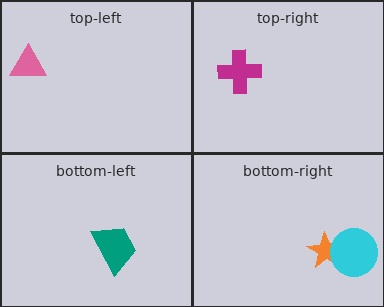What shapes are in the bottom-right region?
The orange star, the cyan circle.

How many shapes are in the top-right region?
1.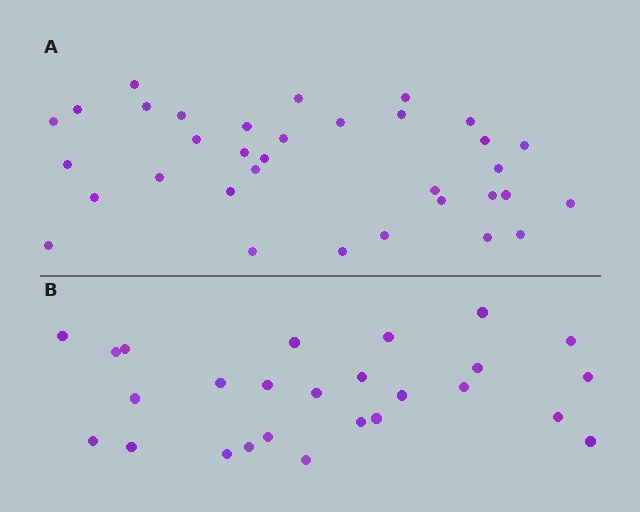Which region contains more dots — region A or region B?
Region A (the top region) has more dots.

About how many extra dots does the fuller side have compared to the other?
Region A has roughly 8 or so more dots than region B.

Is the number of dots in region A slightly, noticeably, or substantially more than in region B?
Region A has noticeably more, but not dramatically so. The ratio is roughly 1.3 to 1.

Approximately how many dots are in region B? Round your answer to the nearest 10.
About 30 dots. (The exact count is 26, which rounds to 30.)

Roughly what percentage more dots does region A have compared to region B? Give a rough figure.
About 30% more.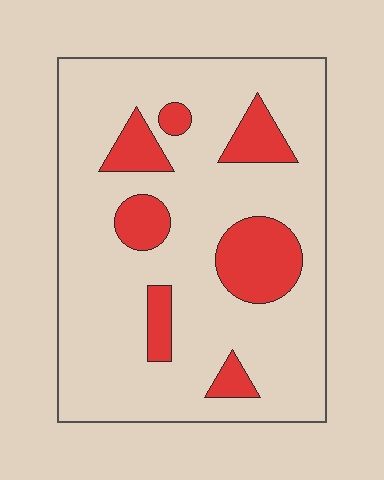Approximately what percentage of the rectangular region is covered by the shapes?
Approximately 20%.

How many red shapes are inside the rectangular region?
7.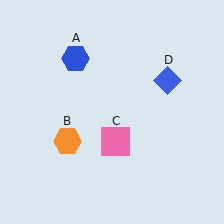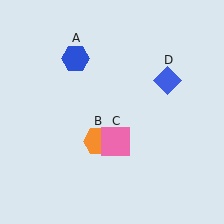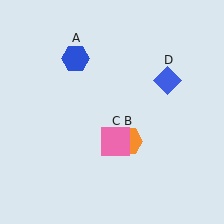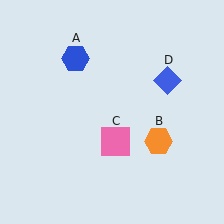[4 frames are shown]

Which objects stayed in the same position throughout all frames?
Blue hexagon (object A) and pink square (object C) and blue diamond (object D) remained stationary.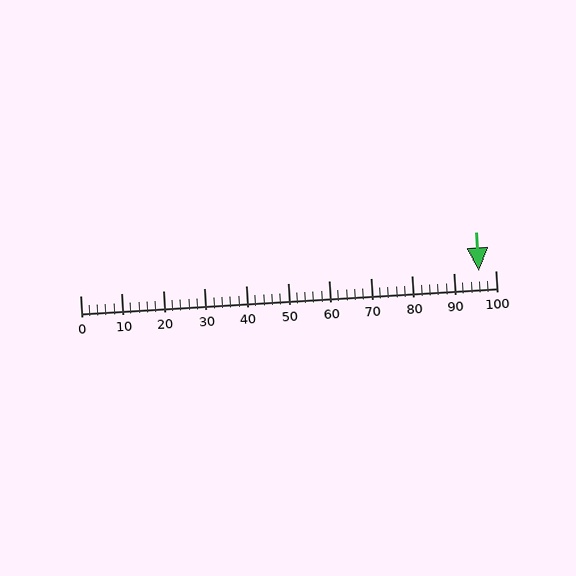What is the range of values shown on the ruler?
The ruler shows values from 0 to 100.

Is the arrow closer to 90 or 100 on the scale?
The arrow is closer to 100.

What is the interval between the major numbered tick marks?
The major tick marks are spaced 10 units apart.